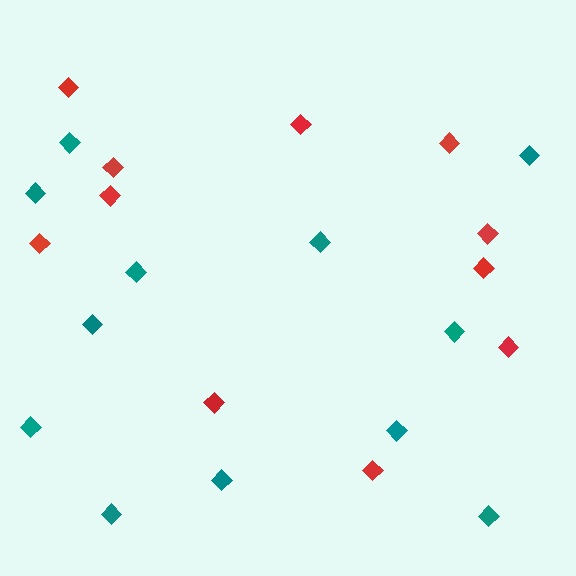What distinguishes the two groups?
There are 2 groups: one group of teal diamonds (12) and one group of red diamonds (11).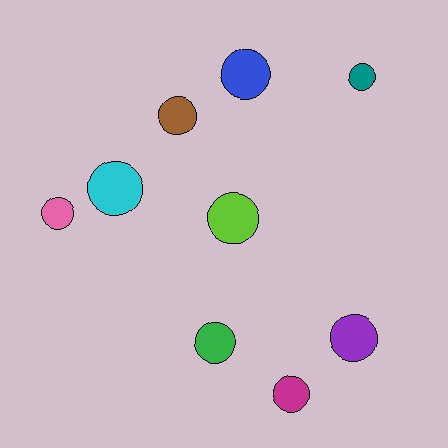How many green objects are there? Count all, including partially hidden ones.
There is 1 green object.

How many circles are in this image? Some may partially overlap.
There are 9 circles.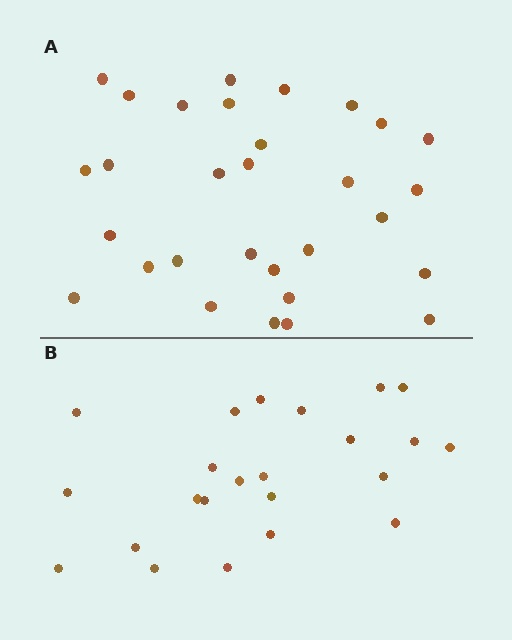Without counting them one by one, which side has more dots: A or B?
Region A (the top region) has more dots.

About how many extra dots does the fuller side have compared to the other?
Region A has roughly 8 or so more dots than region B.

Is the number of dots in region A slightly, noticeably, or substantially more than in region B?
Region A has noticeably more, but not dramatically so. The ratio is roughly 1.3 to 1.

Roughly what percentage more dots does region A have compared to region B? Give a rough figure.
About 30% more.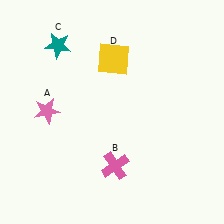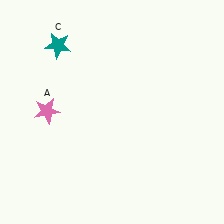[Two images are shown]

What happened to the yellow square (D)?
The yellow square (D) was removed in Image 2. It was in the top-right area of Image 1.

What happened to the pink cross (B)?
The pink cross (B) was removed in Image 2. It was in the bottom-right area of Image 1.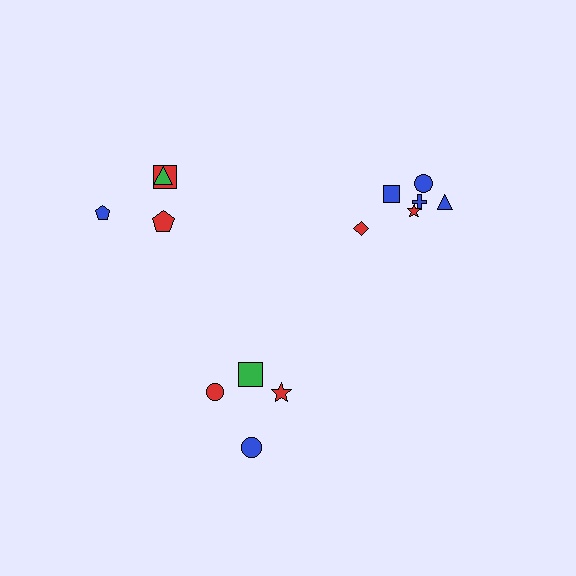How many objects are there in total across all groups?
There are 14 objects.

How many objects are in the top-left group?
There are 4 objects.